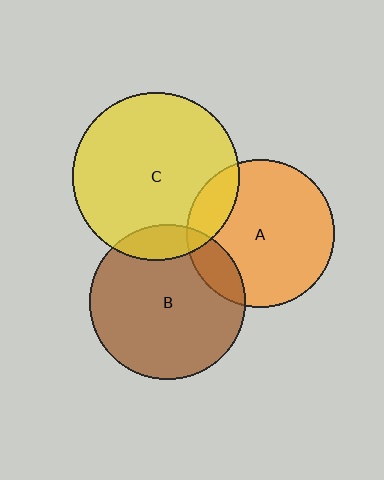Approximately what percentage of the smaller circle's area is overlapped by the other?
Approximately 15%.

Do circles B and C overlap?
Yes.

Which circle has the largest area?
Circle C (yellow).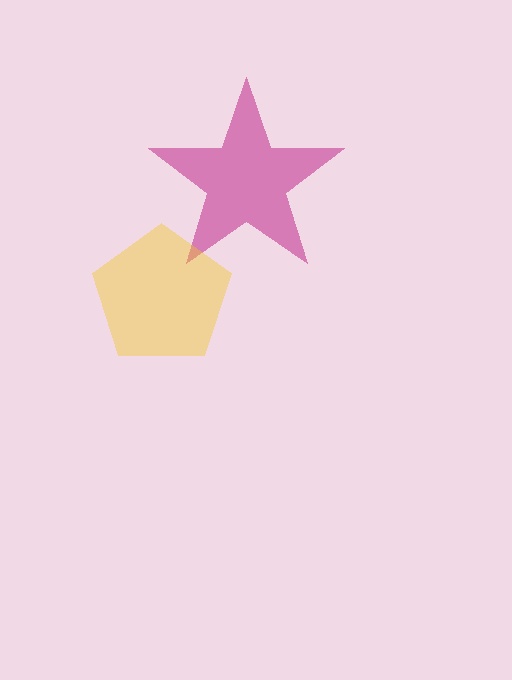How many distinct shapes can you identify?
There are 2 distinct shapes: a magenta star, a yellow pentagon.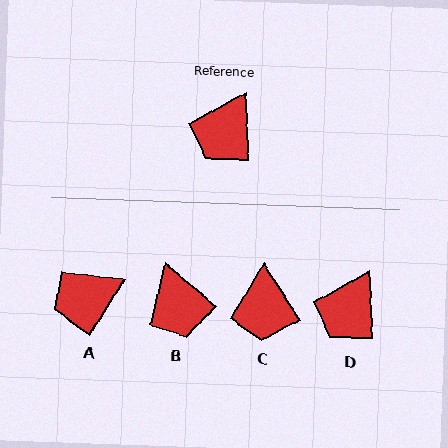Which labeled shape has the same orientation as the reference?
D.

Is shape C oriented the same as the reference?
No, it is off by about 30 degrees.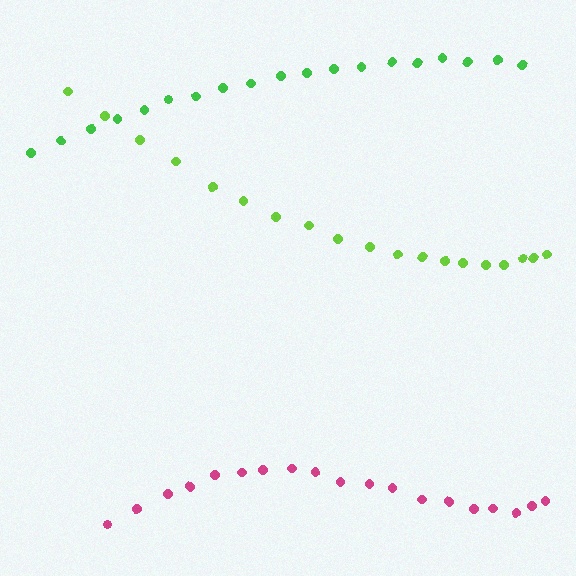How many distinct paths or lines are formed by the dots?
There are 3 distinct paths.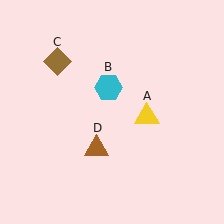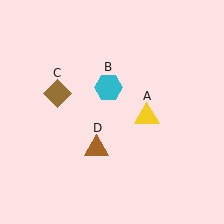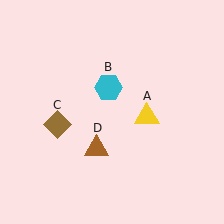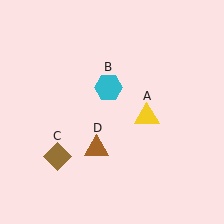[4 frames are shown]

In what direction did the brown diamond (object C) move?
The brown diamond (object C) moved down.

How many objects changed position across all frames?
1 object changed position: brown diamond (object C).